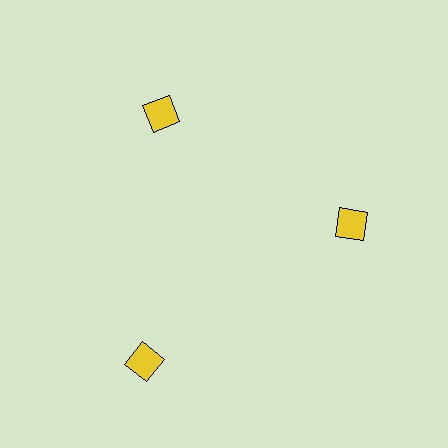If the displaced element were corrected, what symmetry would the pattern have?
It would have 3-fold rotational symmetry — the pattern would map onto itself every 120 degrees.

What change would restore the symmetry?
The symmetry would be restored by moving it inward, back onto the ring so that all 3 squares sit at equal angles and equal distance from the center.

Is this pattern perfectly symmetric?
No. The 3 yellow squares are arranged in a ring, but one element near the 7 o'clock position is pushed outward from the center, breaking the 3-fold rotational symmetry.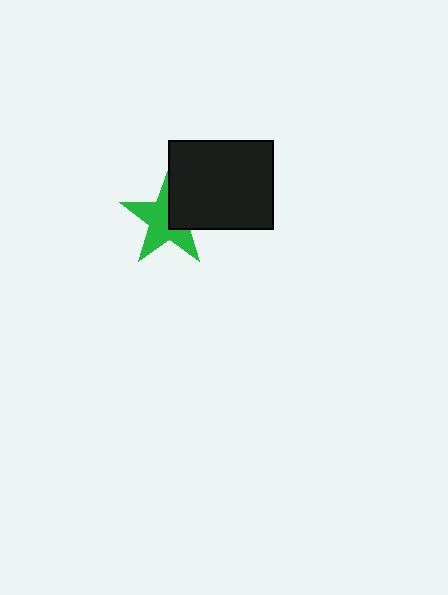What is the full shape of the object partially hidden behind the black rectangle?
The partially hidden object is a green star.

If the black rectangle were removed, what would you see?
You would see the complete green star.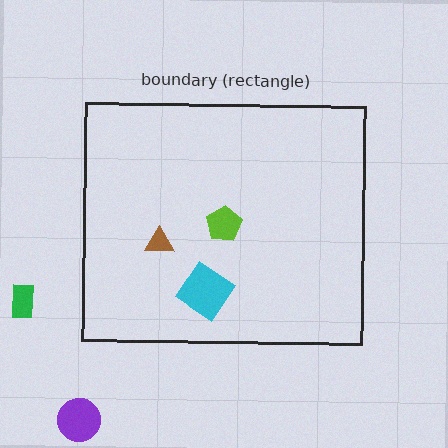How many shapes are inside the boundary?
3 inside, 2 outside.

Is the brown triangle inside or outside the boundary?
Inside.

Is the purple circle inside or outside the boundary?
Outside.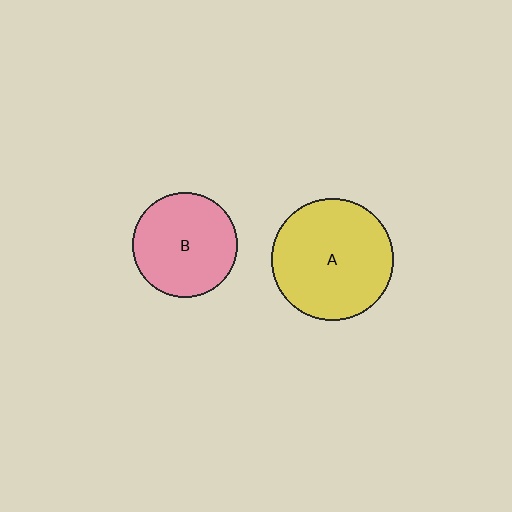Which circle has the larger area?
Circle A (yellow).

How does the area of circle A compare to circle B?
Approximately 1.4 times.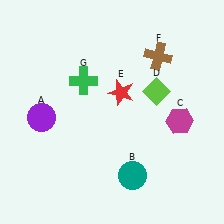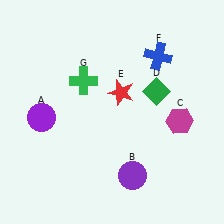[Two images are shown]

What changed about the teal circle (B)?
In Image 1, B is teal. In Image 2, it changed to purple.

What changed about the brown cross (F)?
In Image 1, F is brown. In Image 2, it changed to blue.